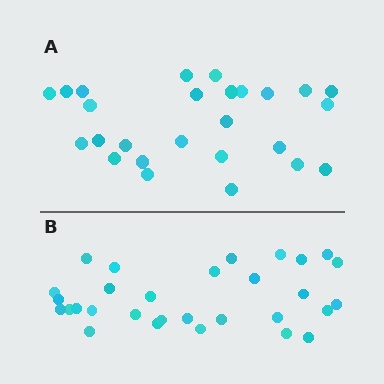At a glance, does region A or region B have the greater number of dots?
Region B (the bottom region) has more dots.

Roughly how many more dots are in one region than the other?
Region B has about 4 more dots than region A.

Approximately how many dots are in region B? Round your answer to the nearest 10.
About 30 dots.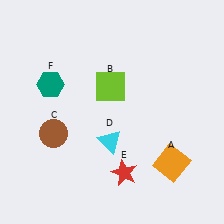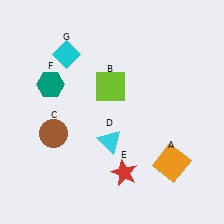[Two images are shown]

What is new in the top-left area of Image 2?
A cyan diamond (G) was added in the top-left area of Image 2.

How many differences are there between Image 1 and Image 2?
There is 1 difference between the two images.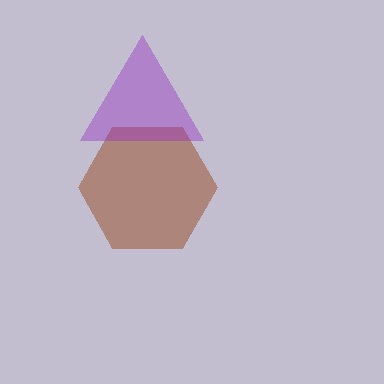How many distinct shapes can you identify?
There are 2 distinct shapes: a brown hexagon, a purple triangle.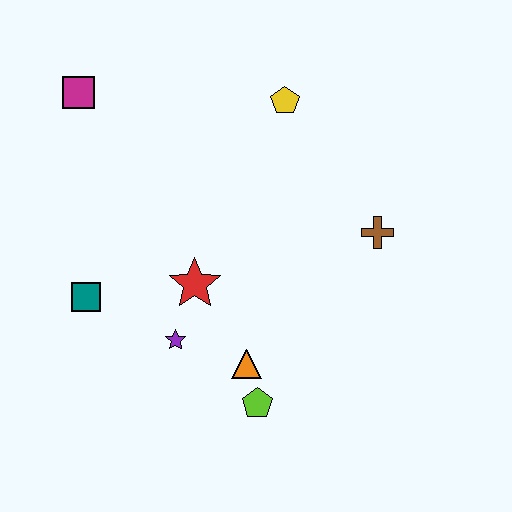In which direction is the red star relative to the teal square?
The red star is to the right of the teal square.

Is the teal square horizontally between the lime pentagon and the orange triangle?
No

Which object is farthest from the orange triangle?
The magenta square is farthest from the orange triangle.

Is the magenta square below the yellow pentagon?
No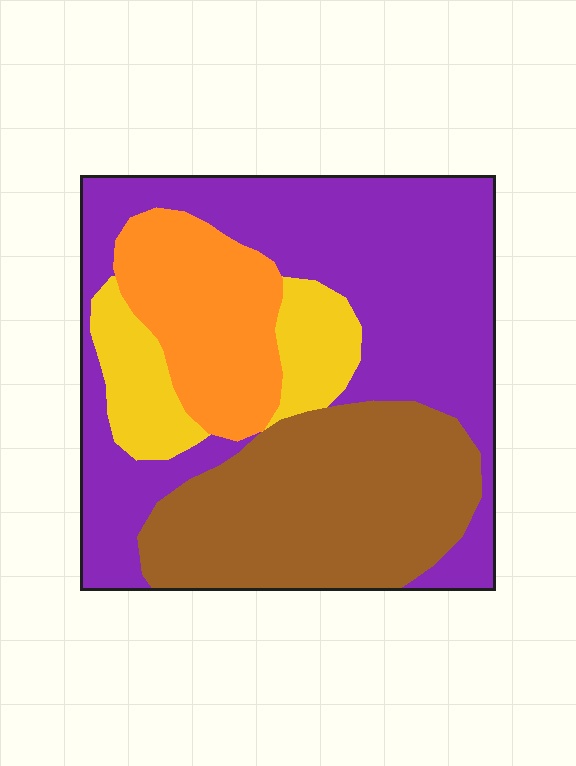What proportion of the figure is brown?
Brown covers roughly 30% of the figure.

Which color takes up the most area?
Purple, at roughly 45%.